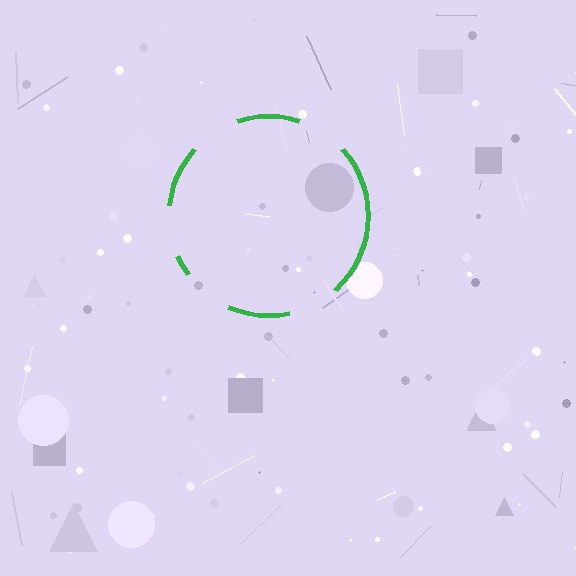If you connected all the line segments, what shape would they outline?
They would outline a circle.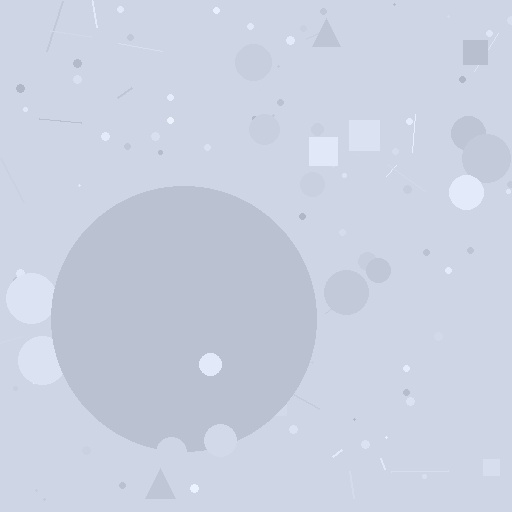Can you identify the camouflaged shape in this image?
The camouflaged shape is a circle.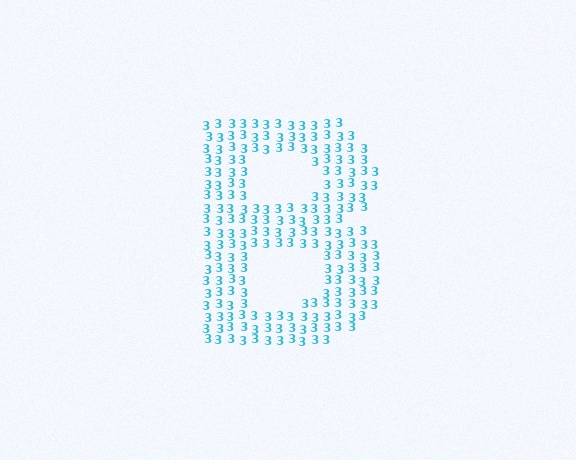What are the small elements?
The small elements are digit 3's.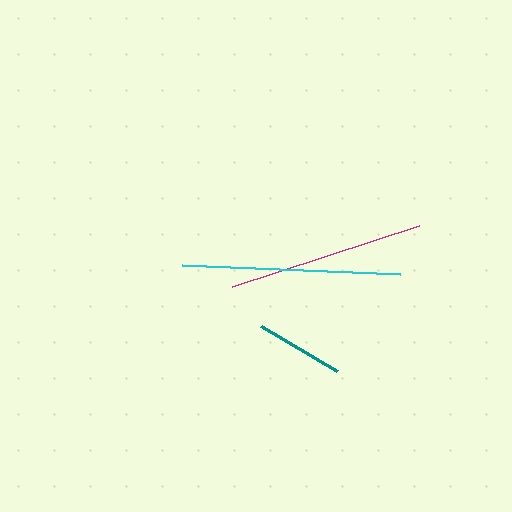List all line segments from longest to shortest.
From longest to shortest: cyan, magenta, teal.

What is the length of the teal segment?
The teal segment is approximately 88 pixels long.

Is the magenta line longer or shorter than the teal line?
The magenta line is longer than the teal line.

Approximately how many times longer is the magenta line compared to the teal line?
The magenta line is approximately 2.2 times the length of the teal line.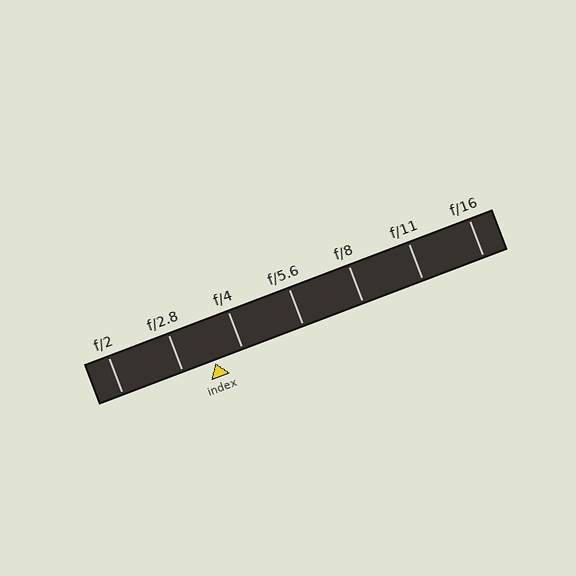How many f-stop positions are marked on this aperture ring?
There are 7 f-stop positions marked.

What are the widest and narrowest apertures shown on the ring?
The widest aperture shown is f/2 and the narrowest is f/16.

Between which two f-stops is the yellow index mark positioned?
The index mark is between f/2.8 and f/4.